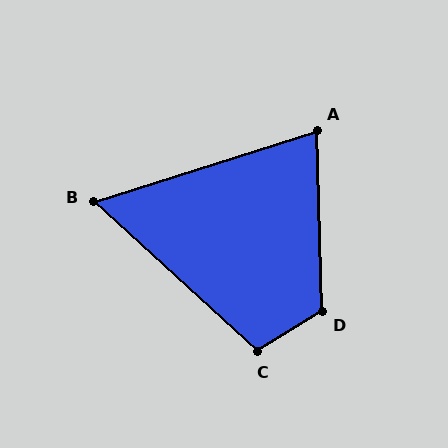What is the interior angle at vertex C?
Approximately 106 degrees (obtuse).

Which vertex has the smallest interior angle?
B, at approximately 60 degrees.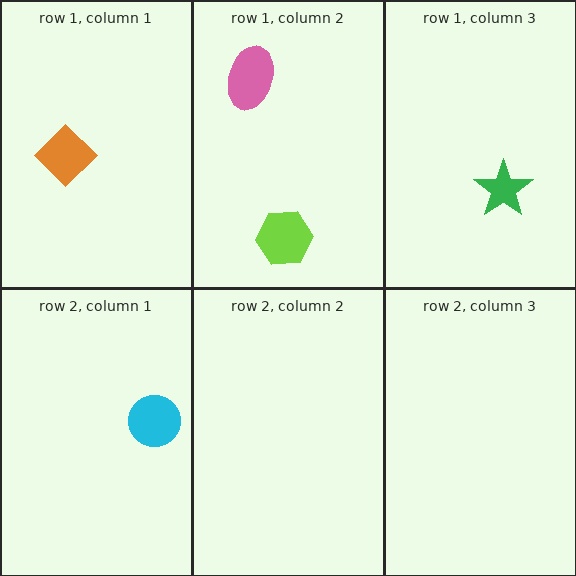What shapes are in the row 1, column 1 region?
The orange diamond.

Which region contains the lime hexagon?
The row 1, column 2 region.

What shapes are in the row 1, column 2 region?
The lime hexagon, the pink ellipse.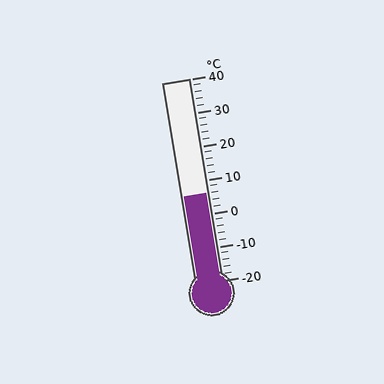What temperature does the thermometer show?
The thermometer shows approximately 6°C.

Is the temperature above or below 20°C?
The temperature is below 20°C.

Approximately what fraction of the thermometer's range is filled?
The thermometer is filled to approximately 45% of its range.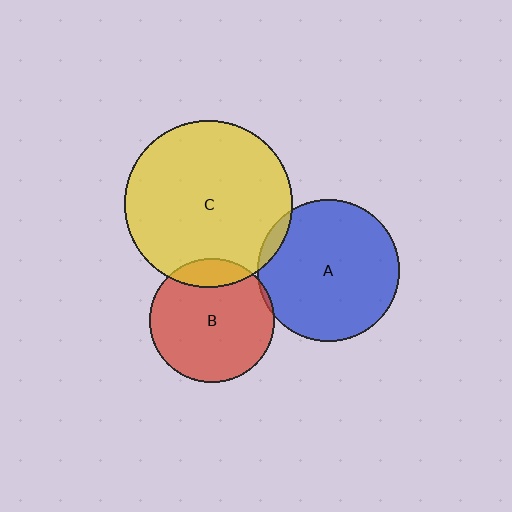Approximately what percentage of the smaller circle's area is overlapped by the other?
Approximately 5%.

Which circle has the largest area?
Circle C (yellow).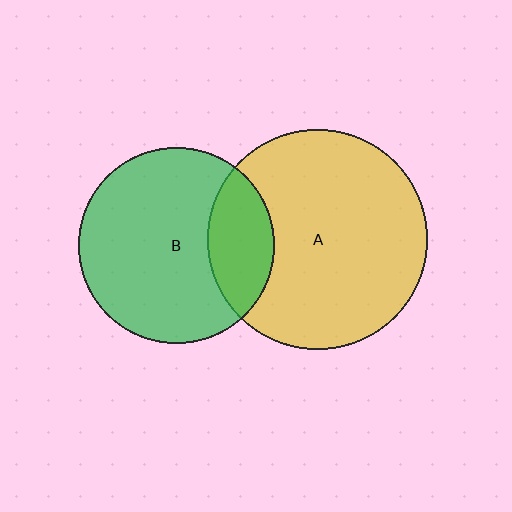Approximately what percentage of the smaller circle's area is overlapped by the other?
Approximately 25%.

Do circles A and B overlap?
Yes.